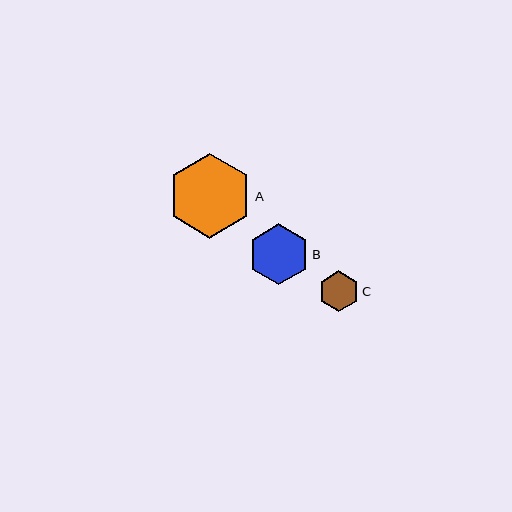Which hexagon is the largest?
Hexagon A is the largest with a size of approximately 85 pixels.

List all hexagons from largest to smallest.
From largest to smallest: A, B, C.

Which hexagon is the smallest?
Hexagon C is the smallest with a size of approximately 41 pixels.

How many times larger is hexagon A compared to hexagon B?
Hexagon A is approximately 1.4 times the size of hexagon B.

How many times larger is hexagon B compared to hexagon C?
Hexagon B is approximately 1.5 times the size of hexagon C.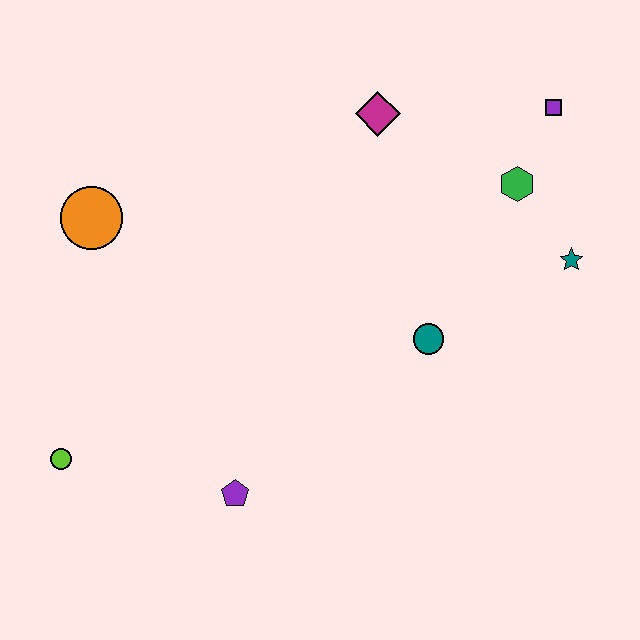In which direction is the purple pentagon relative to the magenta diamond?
The purple pentagon is below the magenta diamond.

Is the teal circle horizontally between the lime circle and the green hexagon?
Yes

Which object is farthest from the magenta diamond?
The lime circle is farthest from the magenta diamond.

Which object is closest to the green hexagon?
The purple square is closest to the green hexagon.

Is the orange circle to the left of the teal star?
Yes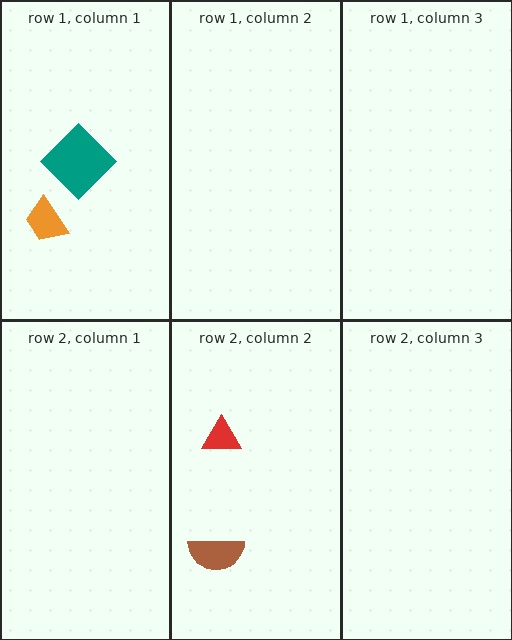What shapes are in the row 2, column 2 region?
The red triangle, the brown semicircle.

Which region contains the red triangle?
The row 2, column 2 region.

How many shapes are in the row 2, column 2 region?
2.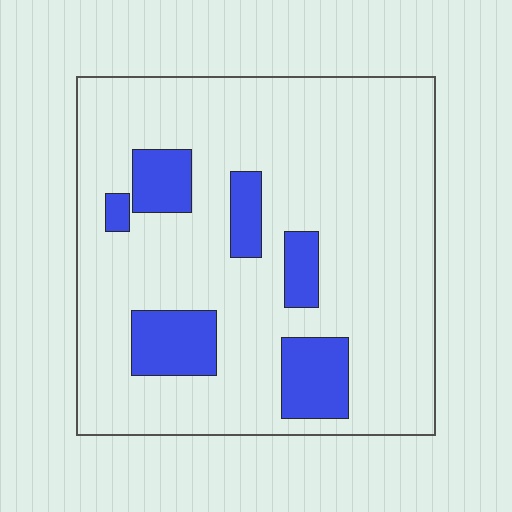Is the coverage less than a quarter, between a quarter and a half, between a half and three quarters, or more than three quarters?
Less than a quarter.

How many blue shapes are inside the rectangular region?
6.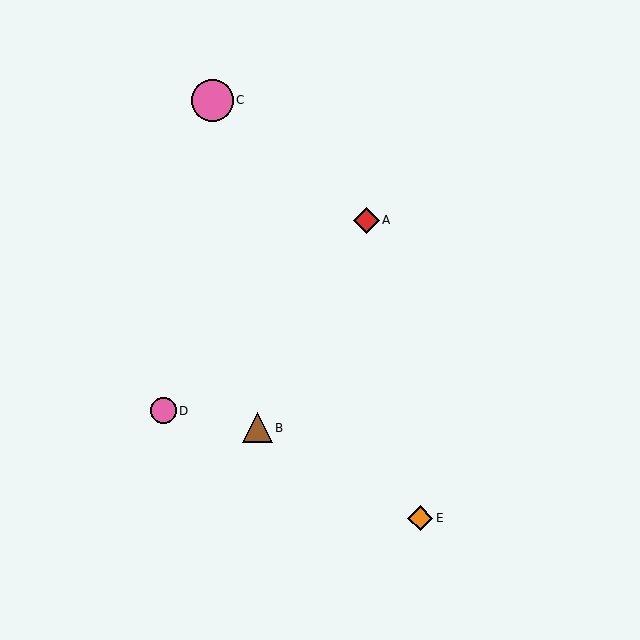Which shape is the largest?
The pink circle (labeled C) is the largest.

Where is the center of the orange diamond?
The center of the orange diamond is at (420, 518).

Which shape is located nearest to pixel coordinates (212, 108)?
The pink circle (labeled C) at (212, 100) is nearest to that location.